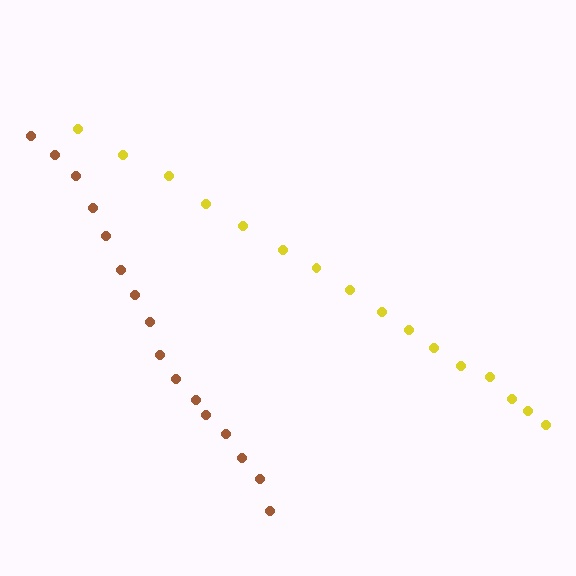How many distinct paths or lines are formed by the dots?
There are 2 distinct paths.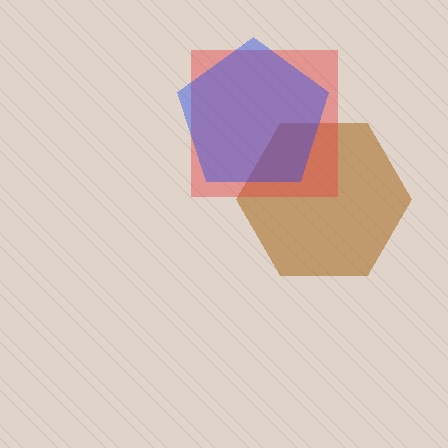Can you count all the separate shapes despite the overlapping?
Yes, there are 3 separate shapes.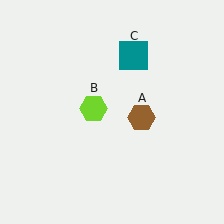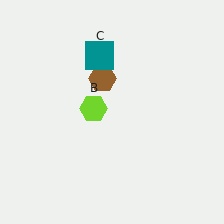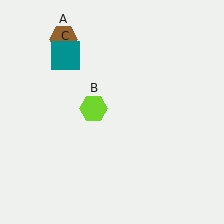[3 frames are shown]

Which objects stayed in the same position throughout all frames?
Lime hexagon (object B) remained stationary.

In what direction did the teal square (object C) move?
The teal square (object C) moved left.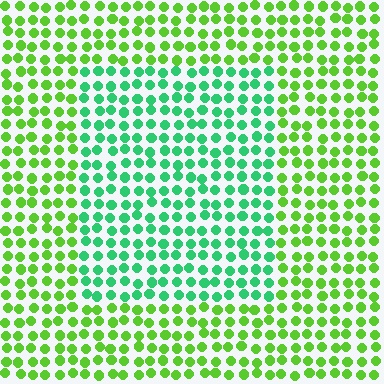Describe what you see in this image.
The image is filled with small lime elements in a uniform arrangement. A rectangle-shaped region is visible where the elements are tinted to a slightly different hue, forming a subtle color boundary.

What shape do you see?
I see a rectangle.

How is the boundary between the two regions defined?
The boundary is defined purely by a slight shift in hue (about 42 degrees). Spacing, size, and orientation are identical on both sides.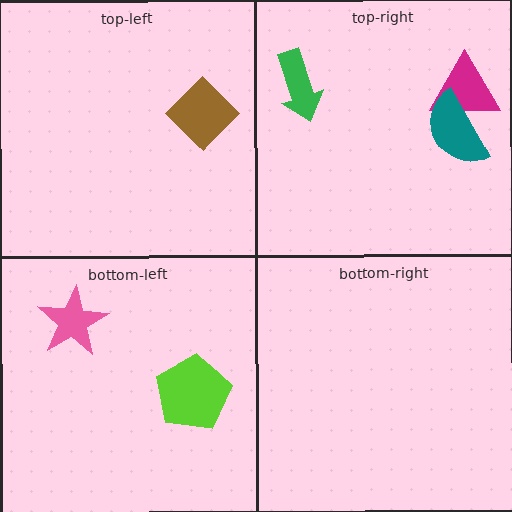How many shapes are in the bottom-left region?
2.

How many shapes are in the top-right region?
3.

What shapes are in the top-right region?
The green arrow, the magenta triangle, the teal semicircle.